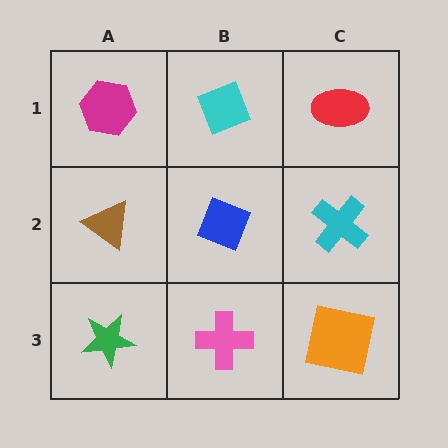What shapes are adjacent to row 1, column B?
A blue diamond (row 2, column B), a magenta hexagon (row 1, column A), a red ellipse (row 1, column C).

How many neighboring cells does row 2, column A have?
3.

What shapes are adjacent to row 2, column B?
A cyan diamond (row 1, column B), a pink cross (row 3, column B), a brown triangle (row 2, column A), a cyan cross (row 2, column C).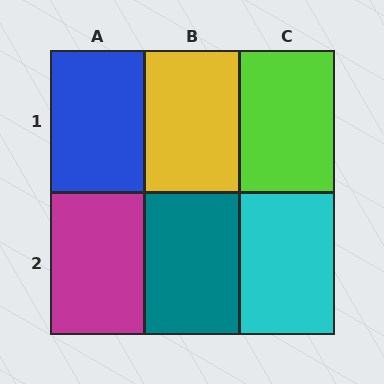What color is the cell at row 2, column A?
Magenta.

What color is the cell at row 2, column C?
Cyan.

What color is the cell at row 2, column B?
Teal.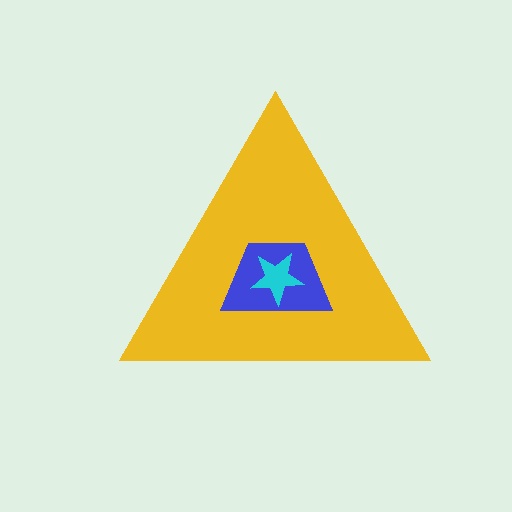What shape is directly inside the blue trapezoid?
The cyan star.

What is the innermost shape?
The cyan star.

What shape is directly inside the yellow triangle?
The blue trapezoid.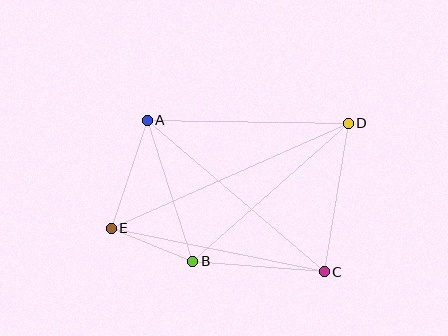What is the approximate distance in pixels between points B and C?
The distance between B and C is approximately 132 pixels.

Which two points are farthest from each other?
Points D and E are farthest from each other.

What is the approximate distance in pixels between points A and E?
The distance between A and E is approximately 114 pixels.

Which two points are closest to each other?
Points B and E are closest to each other.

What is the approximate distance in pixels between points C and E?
The distance between C and E is approximately 217 pixels.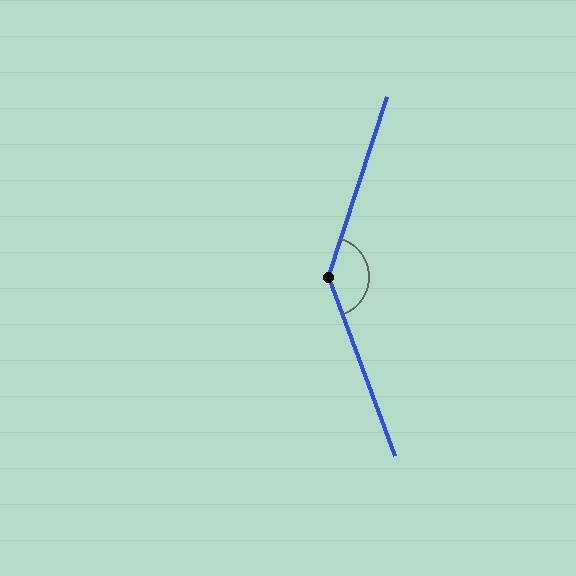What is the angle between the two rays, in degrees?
Approximately 142 degrees.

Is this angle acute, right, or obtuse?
It is obtuse.